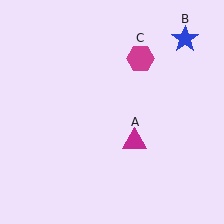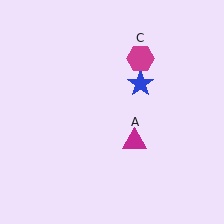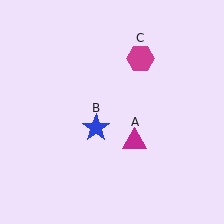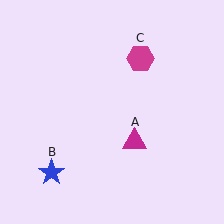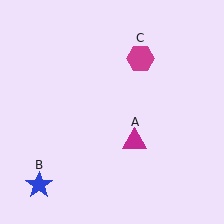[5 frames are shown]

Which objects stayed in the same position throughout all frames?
Magenta triangle (object A) and magenta hexagon (object C) remained stationary.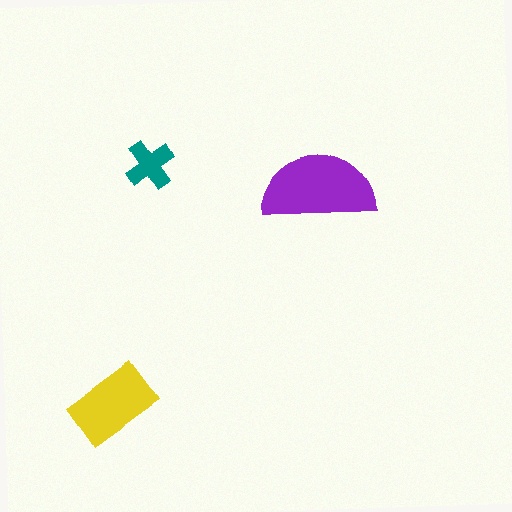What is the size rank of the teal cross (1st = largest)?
3rd.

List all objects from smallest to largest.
The teal cross, the yellow rectangle, the purple semicircle.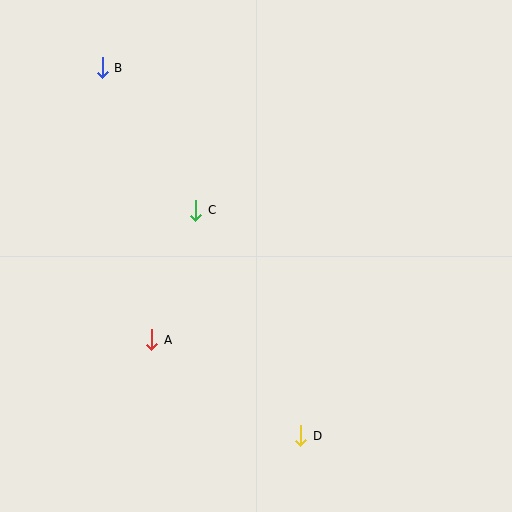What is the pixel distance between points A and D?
The distance between A and D is 177 pixels.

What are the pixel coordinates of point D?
Point D is at (301, 436).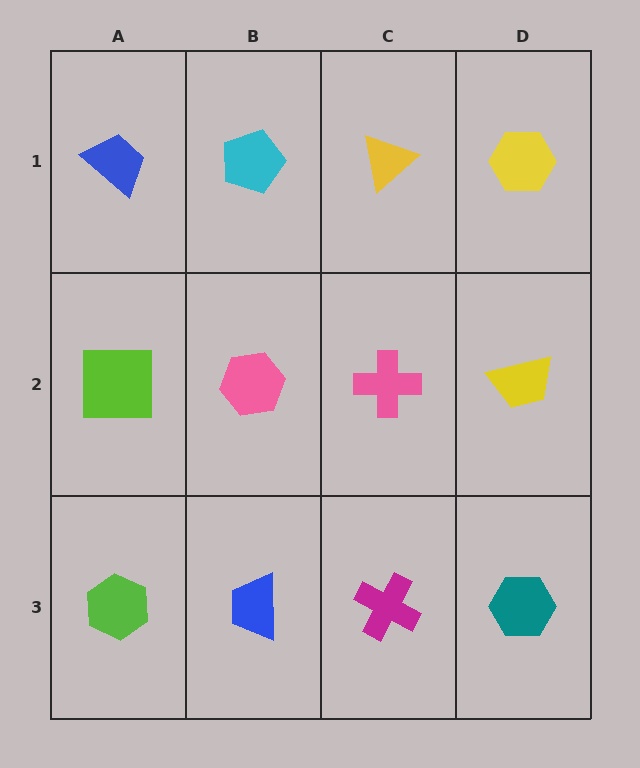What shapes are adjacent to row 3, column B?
A pink hexagon (row 2, column B), a lime hexagon (row 3, column A), a magenta cross (row 3, column C).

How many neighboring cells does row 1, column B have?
3.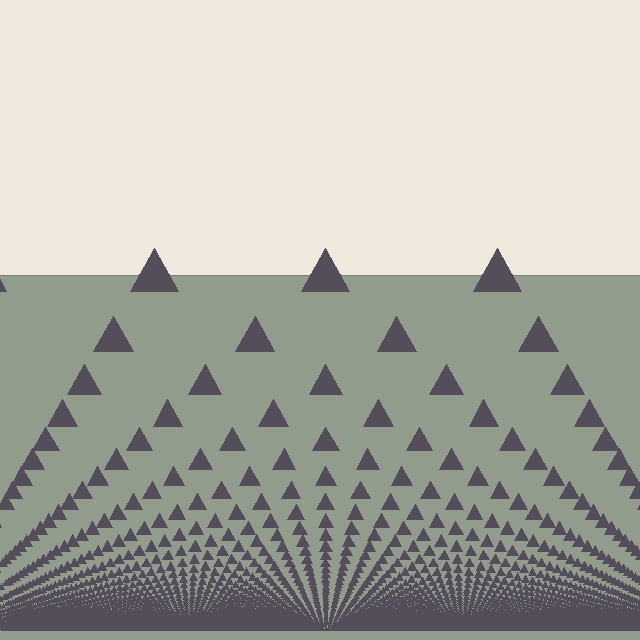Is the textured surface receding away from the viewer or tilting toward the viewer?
The surface appears to tilt toward the viewer. Texture elements get larger and sparser toward the top.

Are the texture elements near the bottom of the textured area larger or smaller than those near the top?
Smaller. The gradient is inverted — elements near the bottom are smaller and denser.